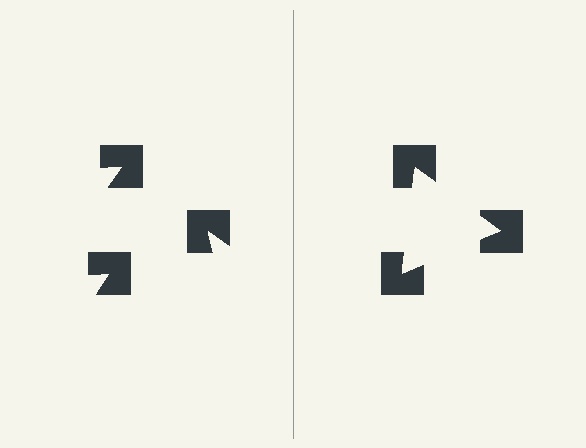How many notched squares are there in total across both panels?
6 — 3 on each side.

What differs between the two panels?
The notched squares are positioned identically on both sides; only the wedge orientations differ. On the right they align to a triangle; on the left they are misaligned.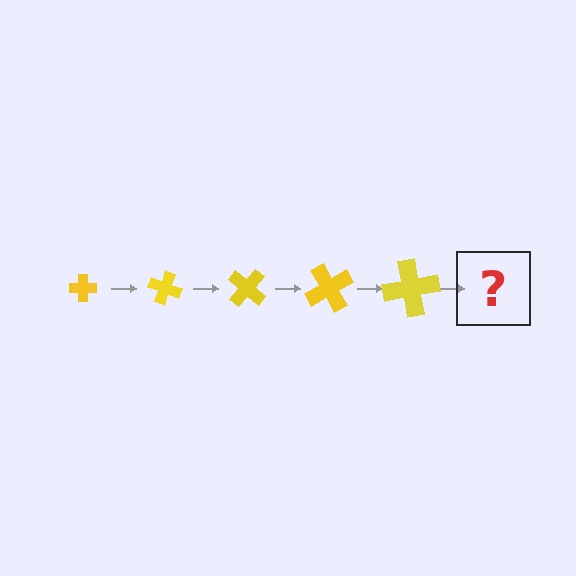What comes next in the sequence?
The next element should be a cross, larger than the previous one and rotated 100 degrees from the start.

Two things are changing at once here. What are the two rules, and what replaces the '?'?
The two rules are that the cross grows larger each step and it rotates 20 degrees each step. The '?' should be a cross, larger than the previous one and rotated 100 degrees from the start.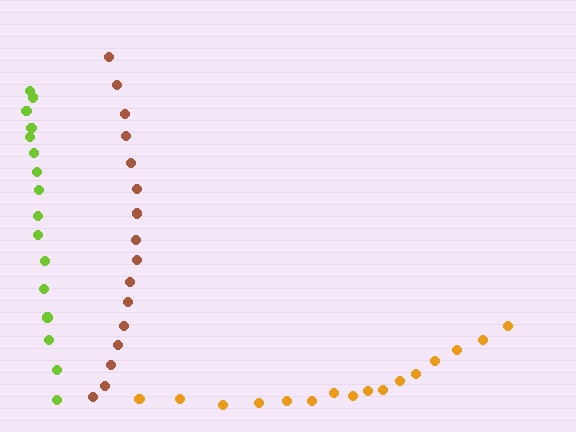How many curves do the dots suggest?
There are 3 distinct paths.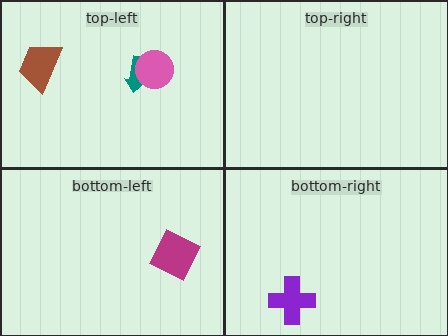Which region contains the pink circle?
The top-left region.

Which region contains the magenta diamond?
The bottom-left region.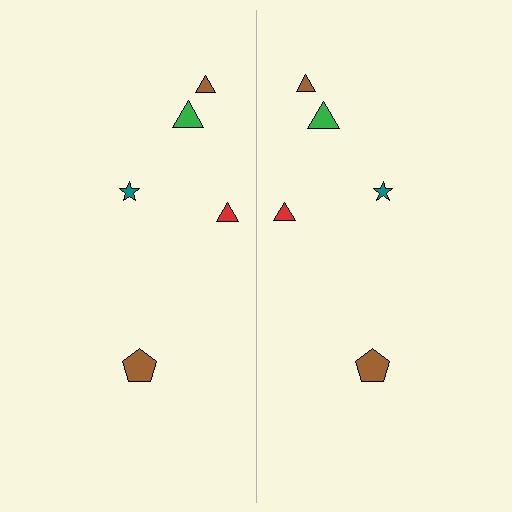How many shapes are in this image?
There are 10 shapes in this image.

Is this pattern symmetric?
Yes, this pattern has bilateral (reflection) symmetry.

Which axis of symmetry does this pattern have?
The pattern has a vertical axis of symmetry running through the center of the image.